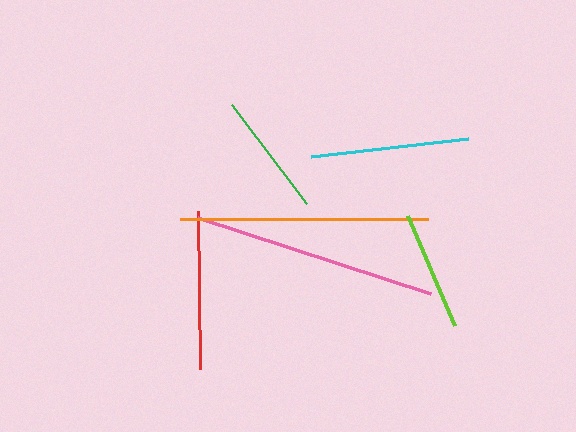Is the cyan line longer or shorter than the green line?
The cyan line is longer than the green line.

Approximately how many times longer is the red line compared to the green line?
The red line is approximately 1.3 times the length of the green line.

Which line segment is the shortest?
The lime line is the shortest at approximately 119 pixels.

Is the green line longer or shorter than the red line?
The red line is longer than the green line.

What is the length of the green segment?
The green segment is approximately 124 pixels long.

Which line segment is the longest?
The orange line is the longest at approximately 248 pixels.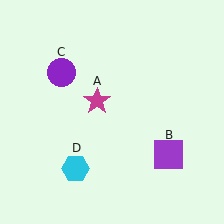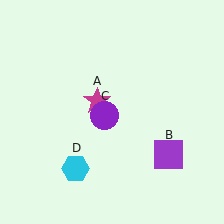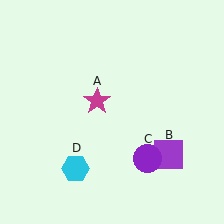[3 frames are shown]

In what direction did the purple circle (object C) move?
The purple circle (object C) moved down and to the right.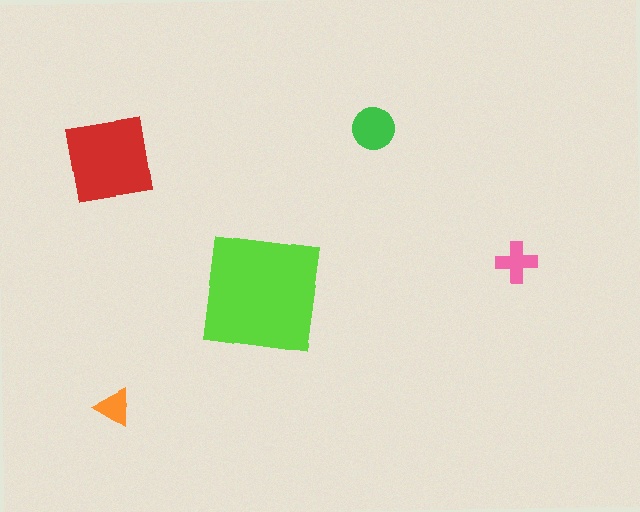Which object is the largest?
The lime square.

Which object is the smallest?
The orange triangle.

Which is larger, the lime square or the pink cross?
The lime square.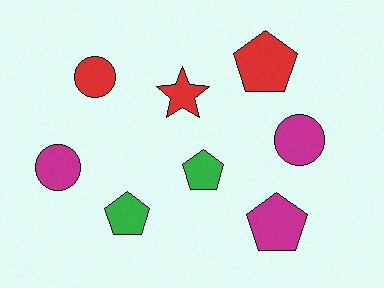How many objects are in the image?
There are 8 objects.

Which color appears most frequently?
Red, with 3 objects.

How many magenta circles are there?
There are 2 magenta circles.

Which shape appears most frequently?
Pentagon, with 4 objects.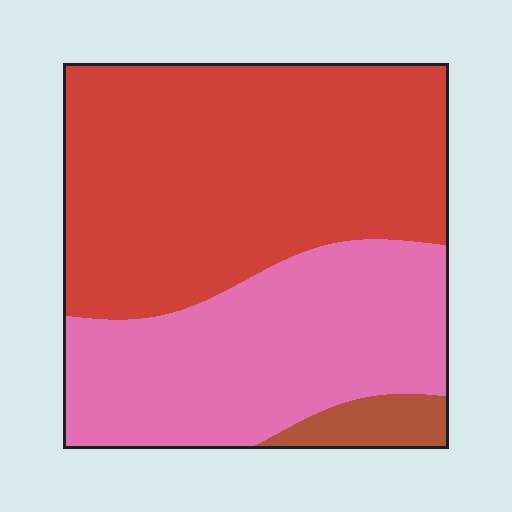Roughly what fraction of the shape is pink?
Pink takes up about two fifths (2/5) of the shape.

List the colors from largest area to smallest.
From largest to smallest: red, pink, brown.